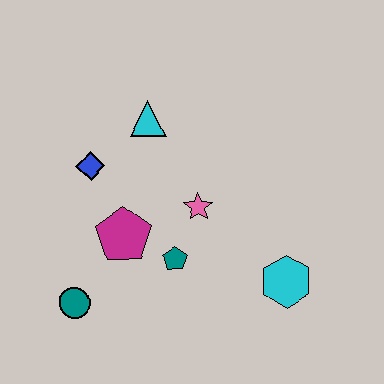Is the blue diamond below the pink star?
No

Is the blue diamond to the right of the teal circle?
Yes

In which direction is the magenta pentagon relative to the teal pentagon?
The magenta pentagon is to the left of the teal pentagon.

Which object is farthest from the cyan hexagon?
The blue diamond is farthest from the cyan hexagon.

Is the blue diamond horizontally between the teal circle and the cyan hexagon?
Yes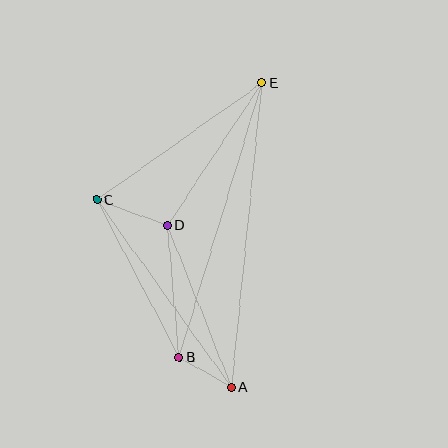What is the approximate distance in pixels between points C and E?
The distance between C and E is approximately 203 pixels.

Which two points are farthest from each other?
Points A and E are farthest from each other.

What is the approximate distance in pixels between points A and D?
The distance between A and D is approximately 174 pixels.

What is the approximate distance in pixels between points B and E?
The distance between B and E is approximately 286 pixels.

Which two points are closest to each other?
Points A and B are closest to each other.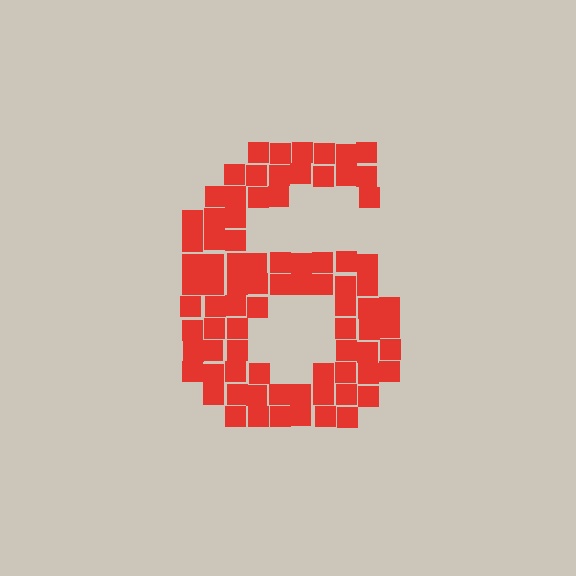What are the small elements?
The small elements are squares.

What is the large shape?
The large shape is the digit 6.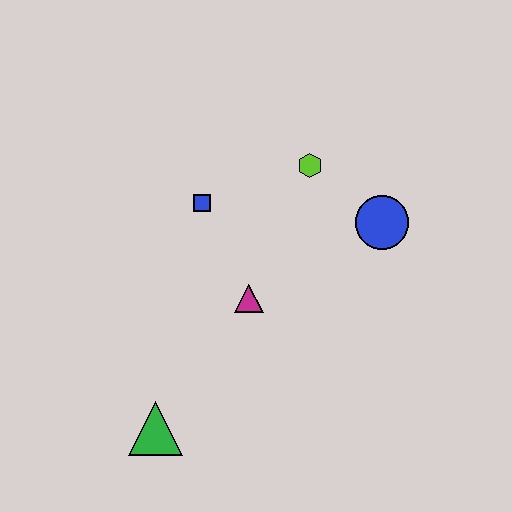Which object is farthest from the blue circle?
The green triangle is farthest from the blue circle.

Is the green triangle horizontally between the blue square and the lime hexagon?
No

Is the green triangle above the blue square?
No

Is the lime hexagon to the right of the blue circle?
No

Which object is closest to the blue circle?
The lime hexagon is closest to the blue circle.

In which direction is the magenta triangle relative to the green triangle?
The magenta triangle is above the green triangle.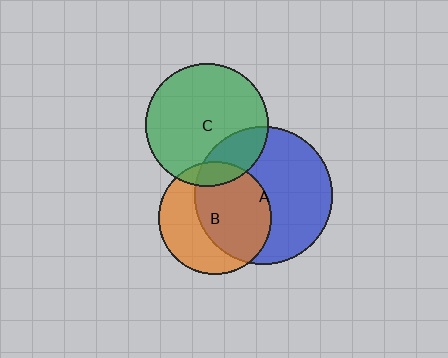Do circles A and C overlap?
Yes.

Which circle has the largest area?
Circle A (blue).